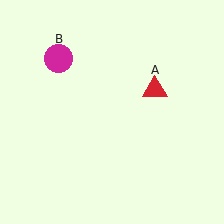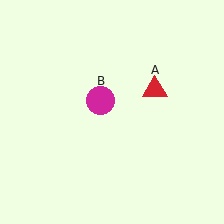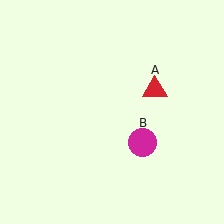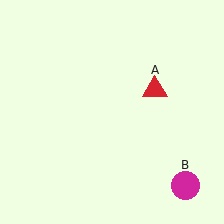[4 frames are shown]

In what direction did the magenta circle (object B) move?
The magenta circle (object B) moved down and to the right.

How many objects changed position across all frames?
1 object changed position: magenta circle (object B).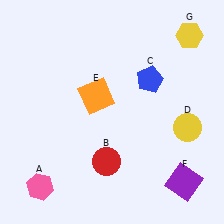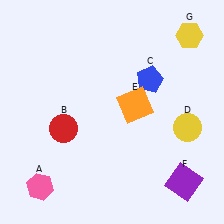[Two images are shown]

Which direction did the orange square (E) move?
The orange square (E) moved right.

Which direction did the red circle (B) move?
The red circle (B) moved left.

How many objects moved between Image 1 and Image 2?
2 objects moved between the two images.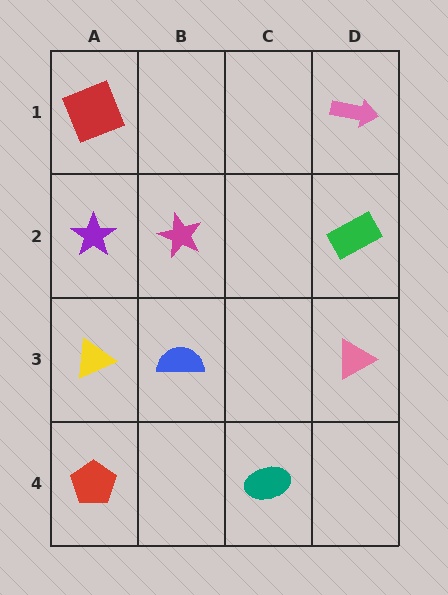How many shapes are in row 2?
3 shapes.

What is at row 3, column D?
A pink triangle.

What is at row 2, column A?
A purple star.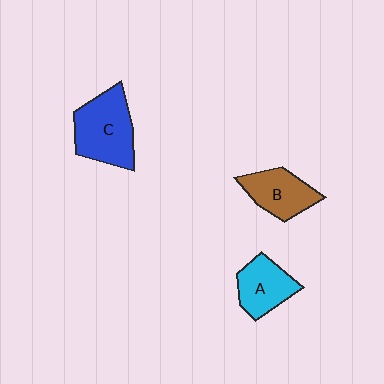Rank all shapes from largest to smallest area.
From largest to smallest: C (blue), B (brown), A (cyan).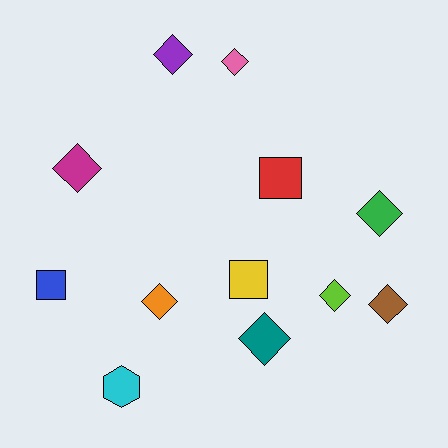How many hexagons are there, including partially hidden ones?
There is 1 hexagon.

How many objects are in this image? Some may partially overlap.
There are 12 objects.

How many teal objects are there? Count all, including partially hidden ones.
There is 1 teal object.